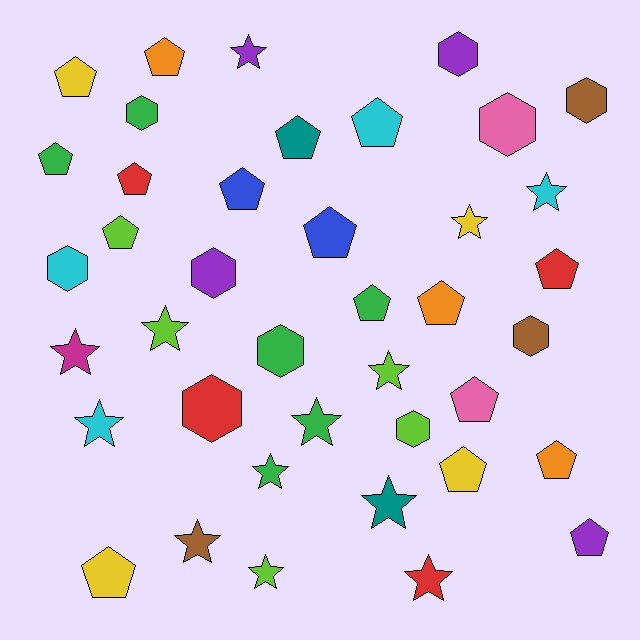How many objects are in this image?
There are 40 objects.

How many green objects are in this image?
There are 6 green objects.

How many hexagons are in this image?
There are 10 hexagons.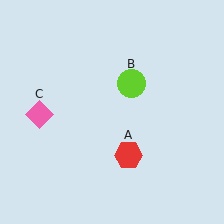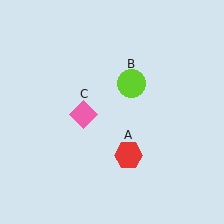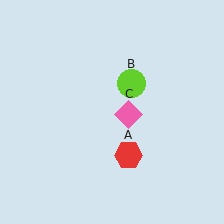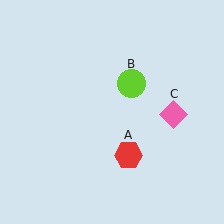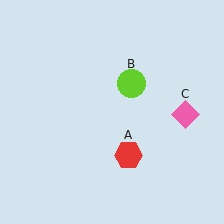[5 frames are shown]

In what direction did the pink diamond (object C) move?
The pink diamond (object C) moved right.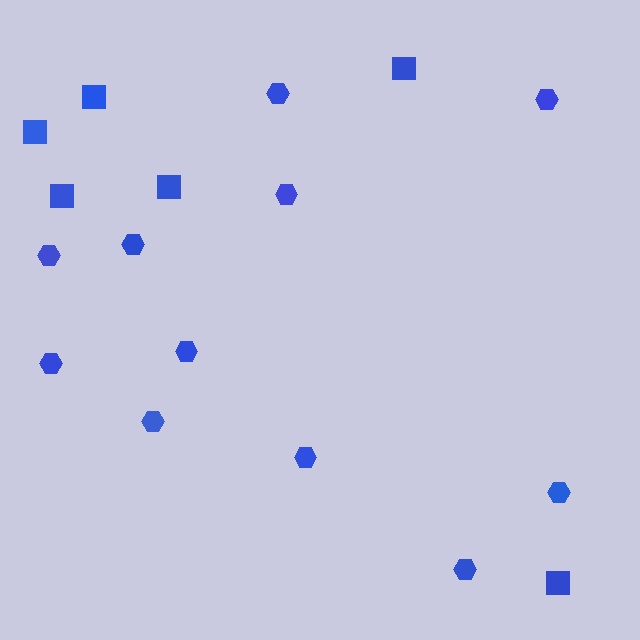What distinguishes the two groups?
There are 2 groups: one group of hexagons (11) and one group of squares (6).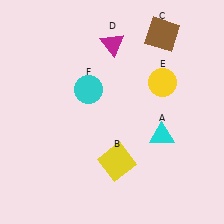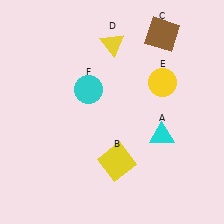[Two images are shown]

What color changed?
The triangle (D) changed from magenta in Image 1 to yellow in Image 2.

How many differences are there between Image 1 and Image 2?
There is 1 difference between the two images.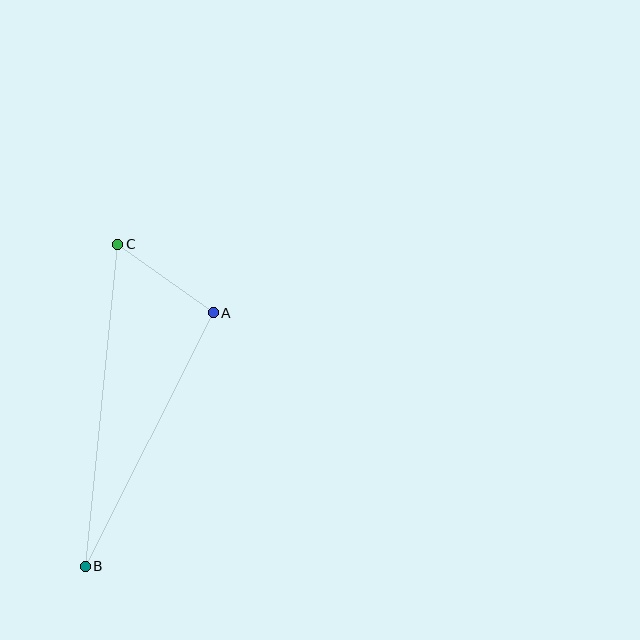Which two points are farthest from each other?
Points B and C are farthest from each other.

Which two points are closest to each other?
Points A and C are closest to each other.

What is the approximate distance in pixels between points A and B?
The distance between A and B is approximately 284 pixels.